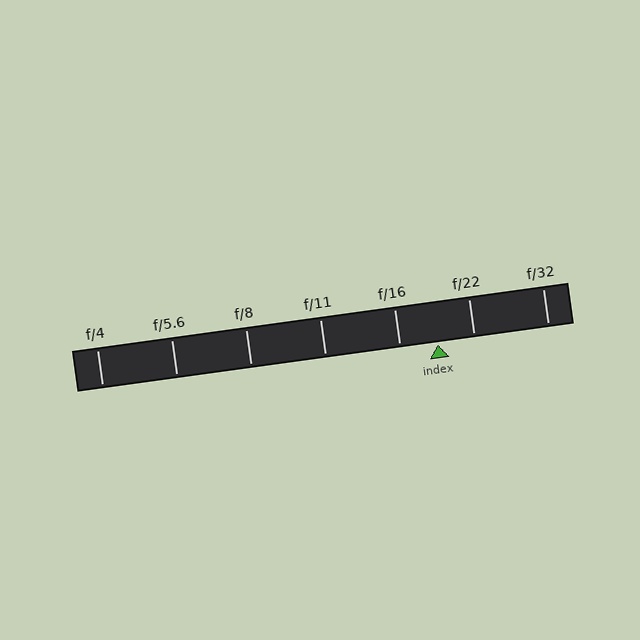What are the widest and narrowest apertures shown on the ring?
The widest aperture shown is f/4 and the narrowest is f/32.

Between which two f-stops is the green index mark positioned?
The index mark is between f/16 and f/22.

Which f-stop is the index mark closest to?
The index mark is closest to f/22.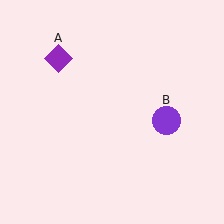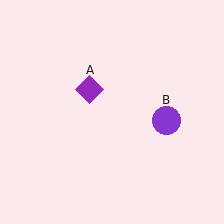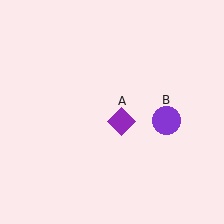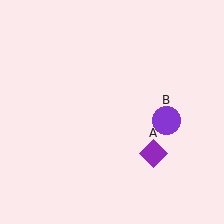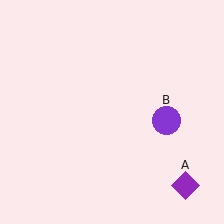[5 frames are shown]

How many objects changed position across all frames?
1 object changed position: purple diamond (object A).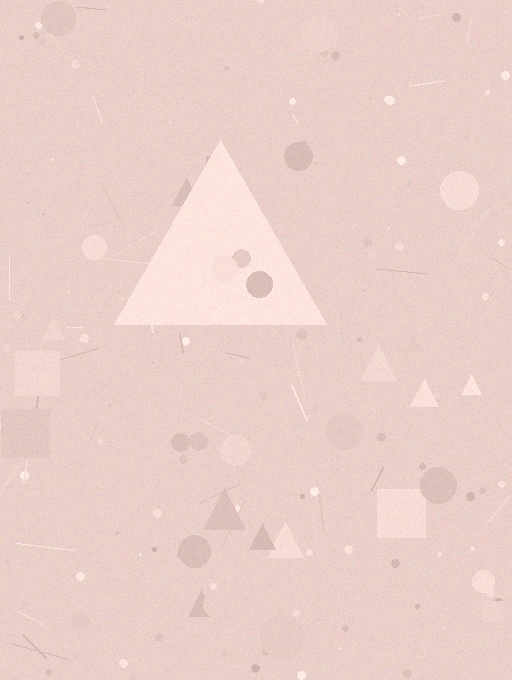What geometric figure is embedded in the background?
A triangle is embedded in the background.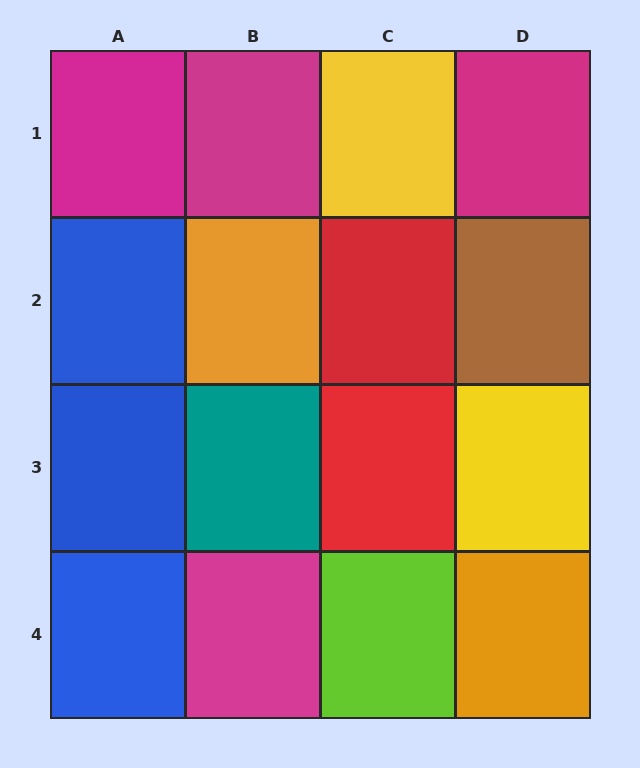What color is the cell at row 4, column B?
Magenta.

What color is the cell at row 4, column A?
Blue.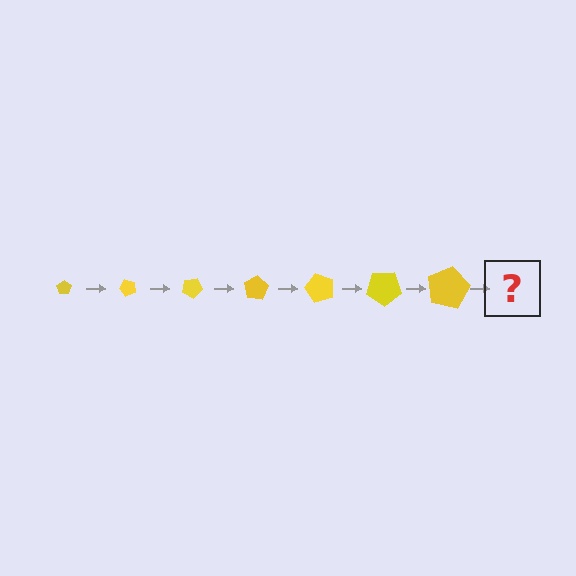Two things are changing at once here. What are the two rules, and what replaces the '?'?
The two rules are that the pentagon grows larger each step and it rotates 50 degrees each step. The '?' should be a pentagon, larger than the previous one and rotated 350 degrees from the start.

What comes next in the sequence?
The next element should be a pentagon, larger than the previous one and rotated 350 degrees from the start.